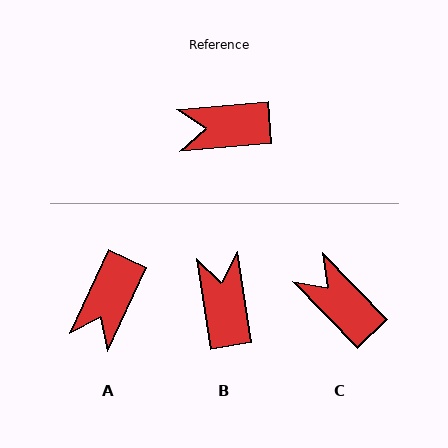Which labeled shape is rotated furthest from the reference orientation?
B, about 86 degrees away.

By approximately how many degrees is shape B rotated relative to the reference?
Approximately 86 degrees clockwise.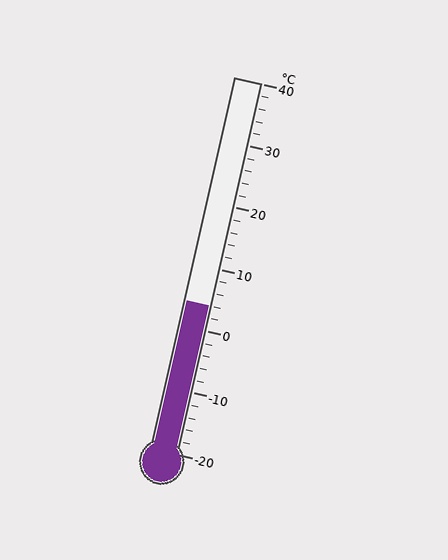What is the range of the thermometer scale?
The thermometer scale ranges from -20°C to 40°C.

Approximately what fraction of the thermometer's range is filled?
The thermometer is filled to approximately 40% of its range.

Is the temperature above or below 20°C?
The temperature is below 20°C.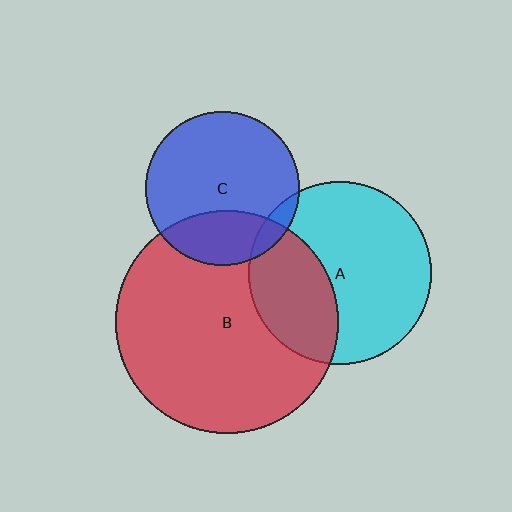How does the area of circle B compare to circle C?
Approximately 2.1 times.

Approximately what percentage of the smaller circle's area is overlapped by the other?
Approximately 25%.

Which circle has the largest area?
Circle B (red).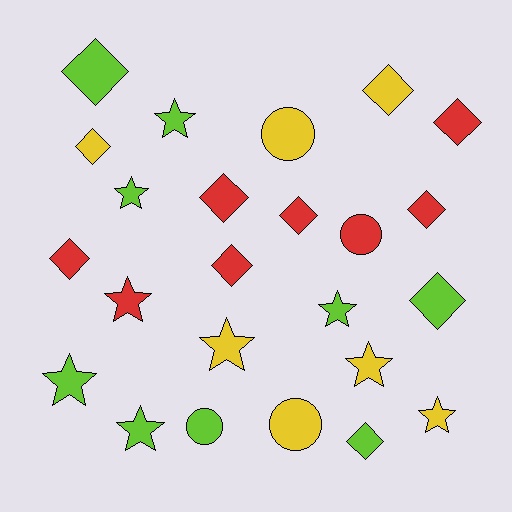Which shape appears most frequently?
Diamond, with 11 objects.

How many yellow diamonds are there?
There are 2 yellow diamonds.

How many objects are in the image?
There are 24 objects.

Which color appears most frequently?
Lime, with 9 objects.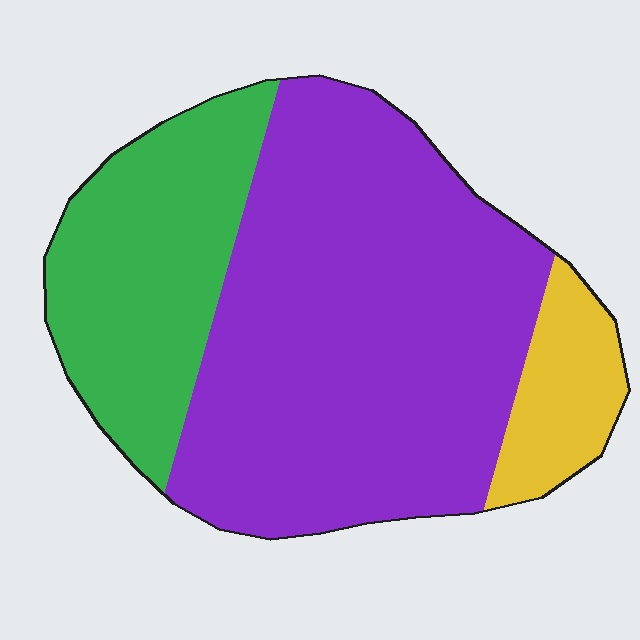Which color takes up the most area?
Purple, at roughly 65%.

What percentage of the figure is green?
Green takes up about one quarter (1/4) of the figure.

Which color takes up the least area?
Yellow, at roughly 10%.